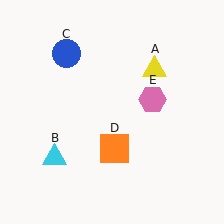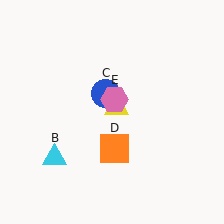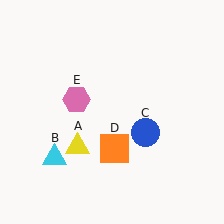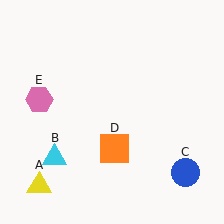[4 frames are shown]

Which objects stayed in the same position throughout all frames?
Cyan triangle (object B) and orange square (object D) remained stationary.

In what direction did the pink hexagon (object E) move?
The pink hexagon (object E) moved left.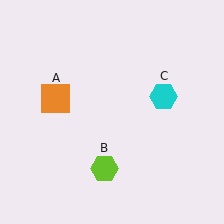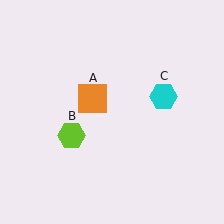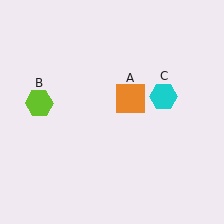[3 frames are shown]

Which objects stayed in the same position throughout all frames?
Cyan hexagon (object C) remained stationary.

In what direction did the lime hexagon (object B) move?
The lime hexagon (object B) moved up and to the left.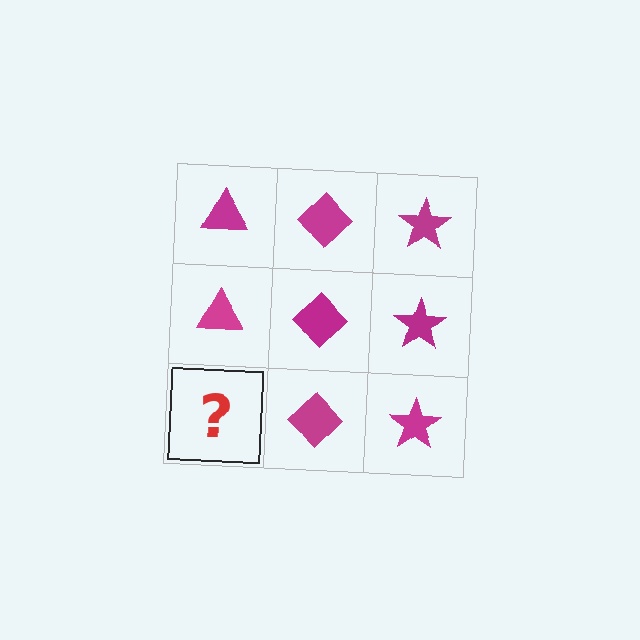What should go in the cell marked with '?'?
The missing cell should contain a magenta triangle.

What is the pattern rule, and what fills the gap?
The rule is that each column has a consistent shape. The gap should be filled with a magenta triangle.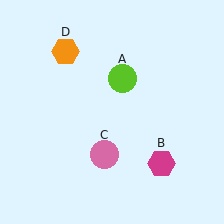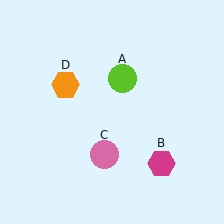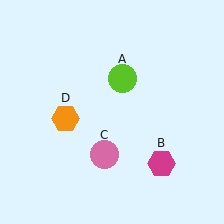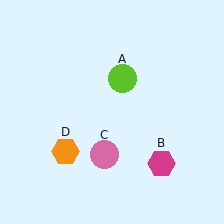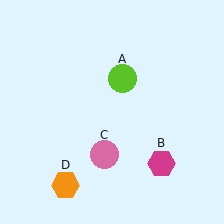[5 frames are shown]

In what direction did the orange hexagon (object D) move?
The orange hexagon (object D) moved down.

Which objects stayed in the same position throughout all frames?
Lime circle (object A) and magenta hexagon (object B) and pink circle (object C) remained stationary.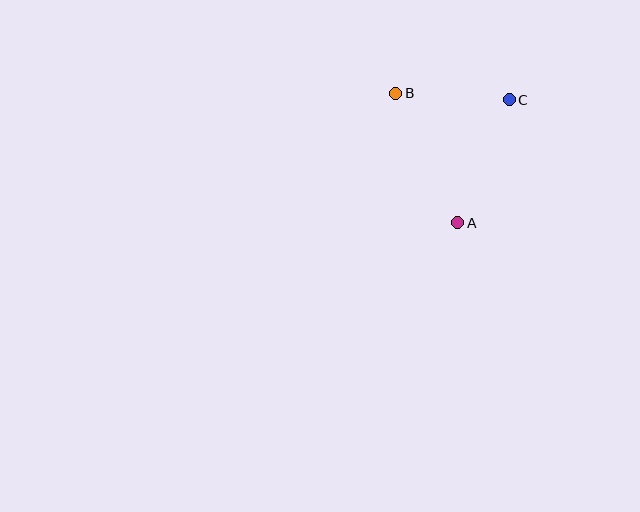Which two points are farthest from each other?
Points A and B are farthest from each other.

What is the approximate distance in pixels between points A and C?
The distance between A and C is approximately 133 pixels.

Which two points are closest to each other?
Points B and C are closest to each other.